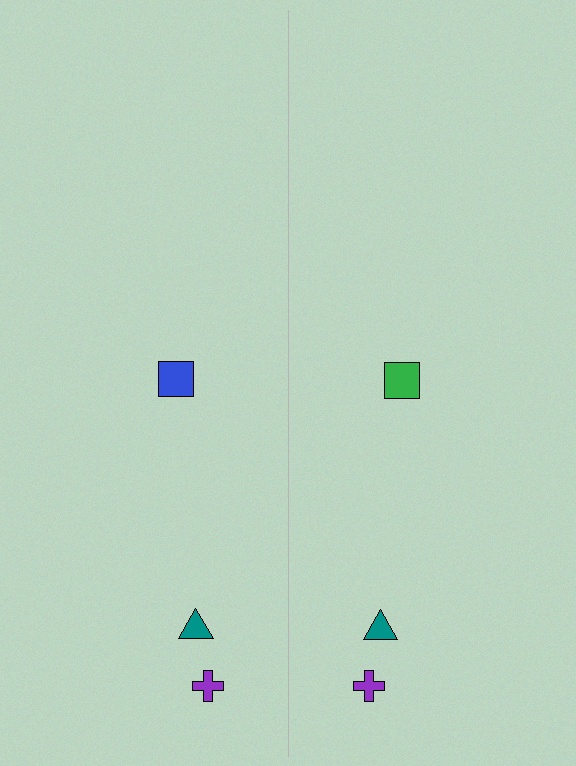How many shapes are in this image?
There are 6 shapes in this image.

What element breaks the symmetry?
The green square on the right side breaks the symmetry — its mirror counterpart is blue.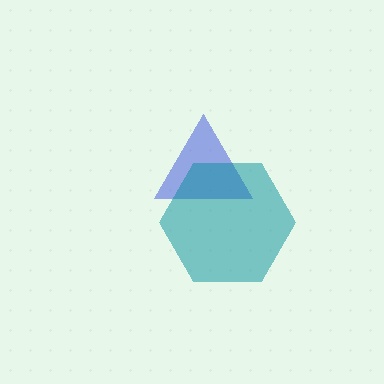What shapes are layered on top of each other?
The layered shapes are: a blue triangle, a teal hexagon.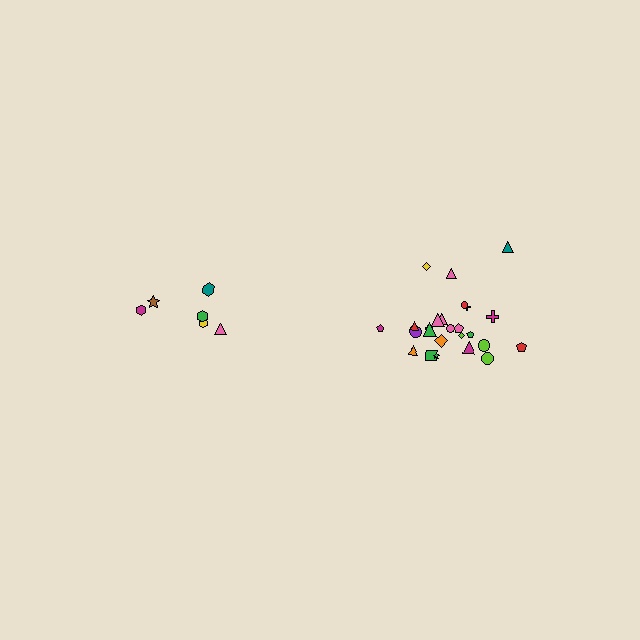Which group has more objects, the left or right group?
The right group.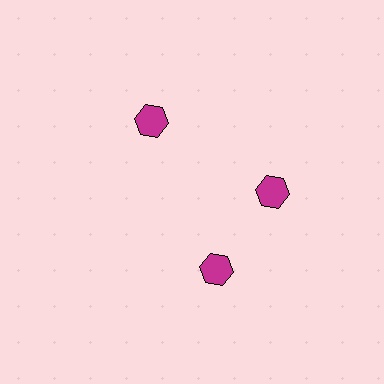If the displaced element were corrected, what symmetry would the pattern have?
It would have 3-fold rotational symmetry — the pattern would map onto itself every 120 degrees.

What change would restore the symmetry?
The symmetry would be restored by rotating it back into even spacing with its neighbors so that all 3 hexagons sit at equal angles and equal distance from the center.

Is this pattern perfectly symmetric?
No. The 3 magenta hexagons are arranged in a ring, but one element near the 7 o'clock position is rotated out of alignment along the ring, breaking the 3-fold rotational symmetry.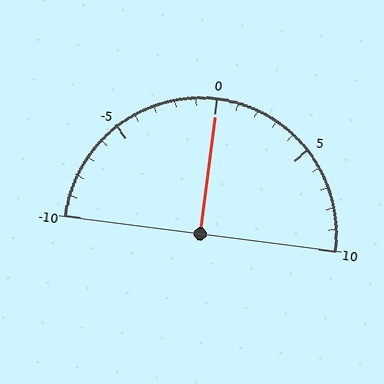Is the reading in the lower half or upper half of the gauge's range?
The reading is in the upper half of the range (-10 to 10).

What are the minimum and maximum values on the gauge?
The gauge ranges from -10 to 10.